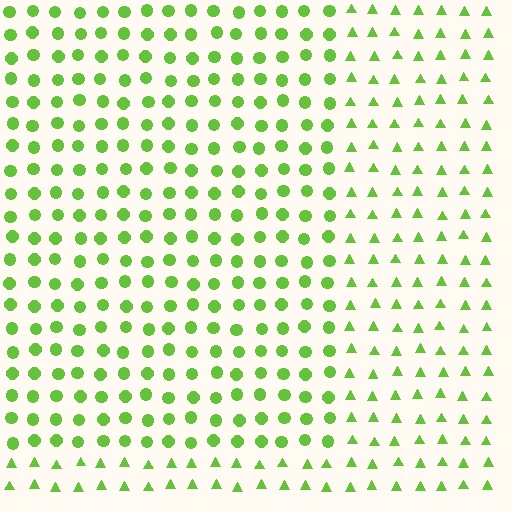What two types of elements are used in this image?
The image uses circles inside the rectangle region and triangles outside it.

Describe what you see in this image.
The image is filled with small lime elements arranged in a uniform grid. A rectangle-shaped region contains circles, while the surrounding area contains triangles. The boundary is defined purely by the change in element shape.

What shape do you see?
I see a rectangle.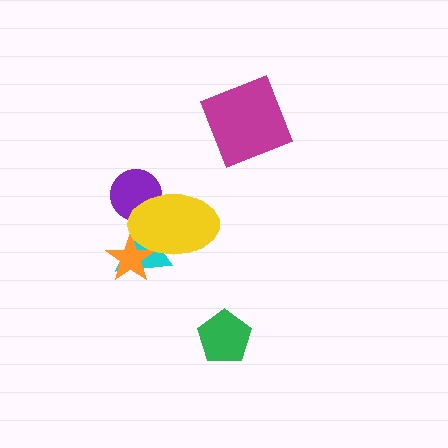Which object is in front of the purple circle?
The yellow ellipse is in front of the purple circle.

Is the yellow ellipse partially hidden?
No, no other shape covers it.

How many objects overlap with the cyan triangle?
2 objects overlap with the cyan triangle.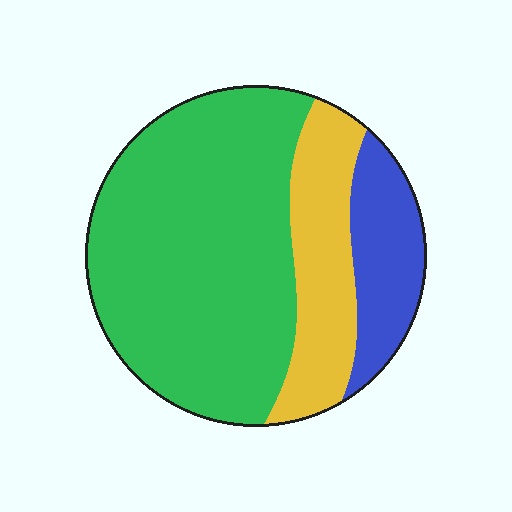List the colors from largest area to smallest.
From largest to smallest: green, yellow, blue.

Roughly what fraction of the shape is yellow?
Yellow takes up less than a quarter of the shape.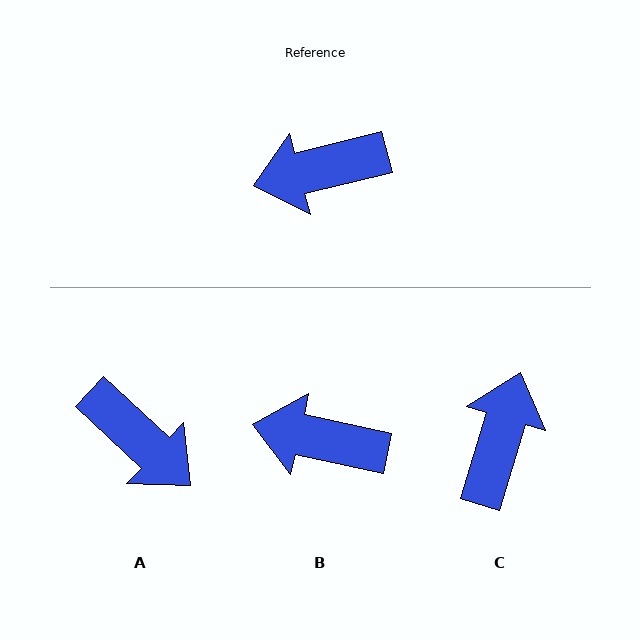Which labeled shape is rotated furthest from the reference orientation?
A, about 123 degrees away.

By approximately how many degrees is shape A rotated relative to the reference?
Approximately 123 degrees counter-clockwise.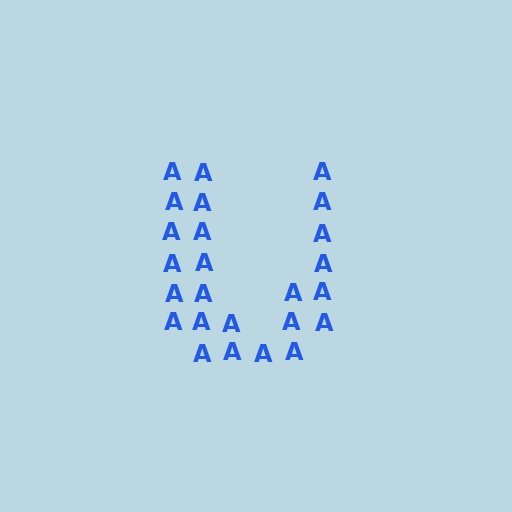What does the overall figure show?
The overall figure shows the letter U.